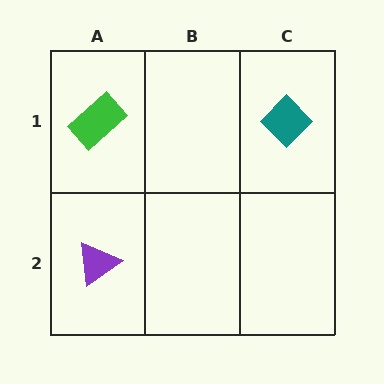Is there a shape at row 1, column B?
No, that cell is empty.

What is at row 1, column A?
A green rectangle.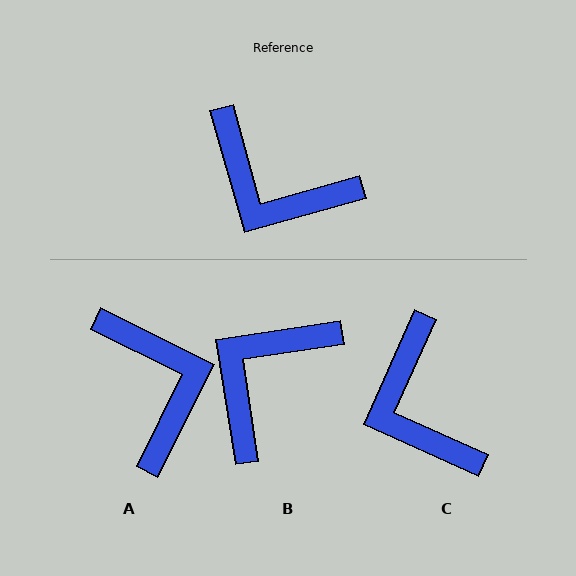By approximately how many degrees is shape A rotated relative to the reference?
Approximately 138 degrees counter-clockwise.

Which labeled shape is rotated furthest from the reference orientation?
A, about 138 degrees away.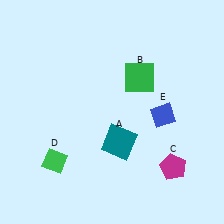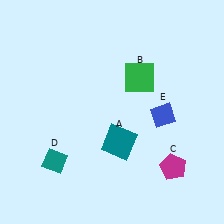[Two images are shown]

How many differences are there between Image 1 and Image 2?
There is 1 difference between the two images.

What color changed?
The diamond (D) changed from green in Image 1 to teal in Image 2.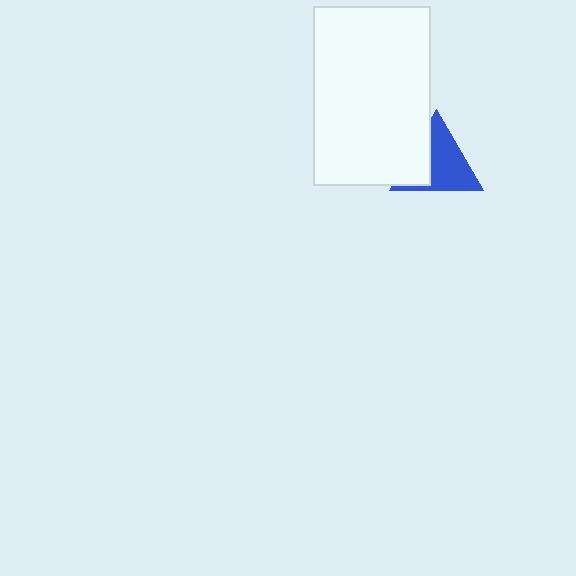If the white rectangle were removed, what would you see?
You would see the complete blue triangle.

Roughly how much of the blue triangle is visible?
Most of it is visible (roughly 66%).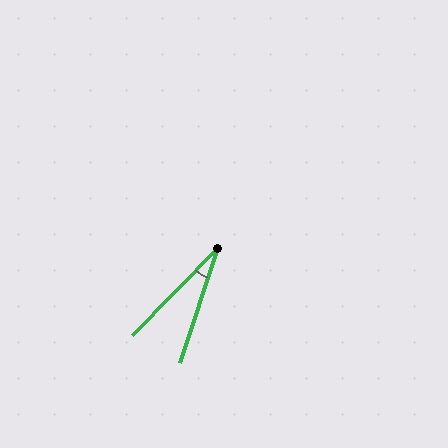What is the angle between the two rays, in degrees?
Approximately 26 degrees.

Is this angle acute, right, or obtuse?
It is acute.